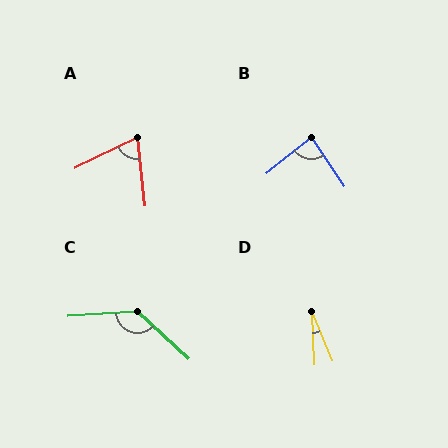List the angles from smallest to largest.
D (20°), A (70°), B (85°), C (133°).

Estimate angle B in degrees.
Approximately 85 degrees.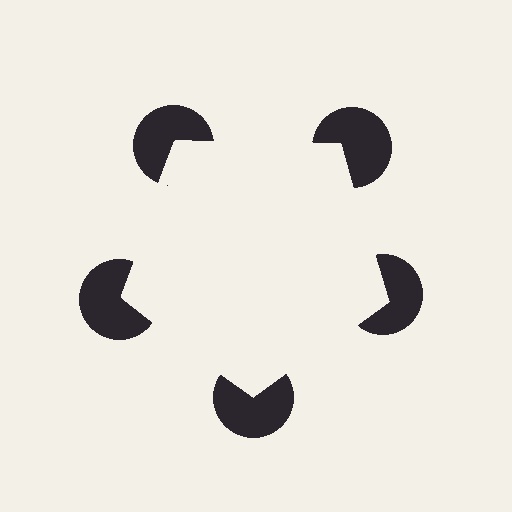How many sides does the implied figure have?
5 sides.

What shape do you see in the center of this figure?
An illusory pentagon — its edges are inferred from the aligned wedge cuts in the pac-man discs, not physically drawn.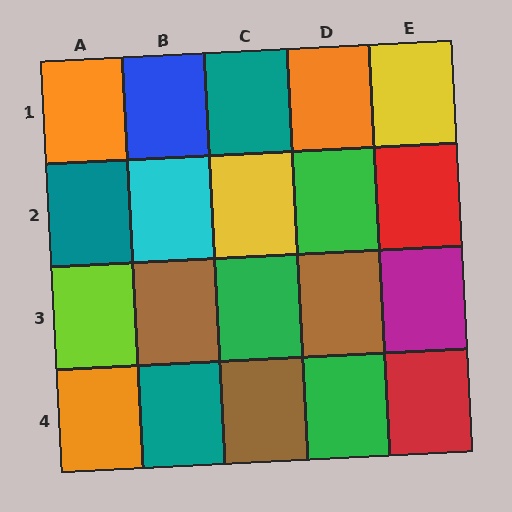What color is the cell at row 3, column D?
Brown.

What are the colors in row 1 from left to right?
Orange, blue, teal, orange, yellow.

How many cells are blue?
1 cell is blue.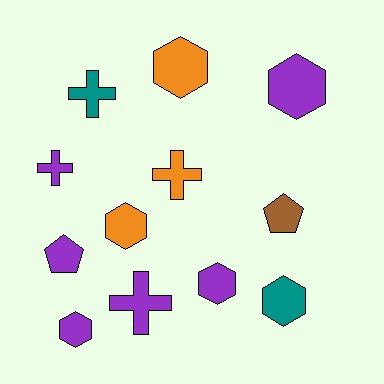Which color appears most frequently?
Purple, with 6 objects.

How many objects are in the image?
There are 12 objects.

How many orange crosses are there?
There is 1 orange cross.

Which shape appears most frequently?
Hexagon, with 6 objects.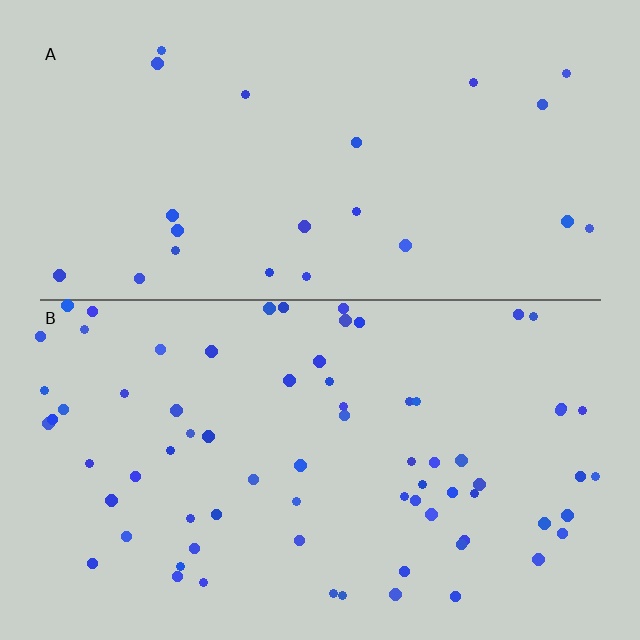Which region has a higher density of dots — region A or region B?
B (the bottom).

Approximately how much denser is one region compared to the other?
Approximately 3.2× — region B over region A.